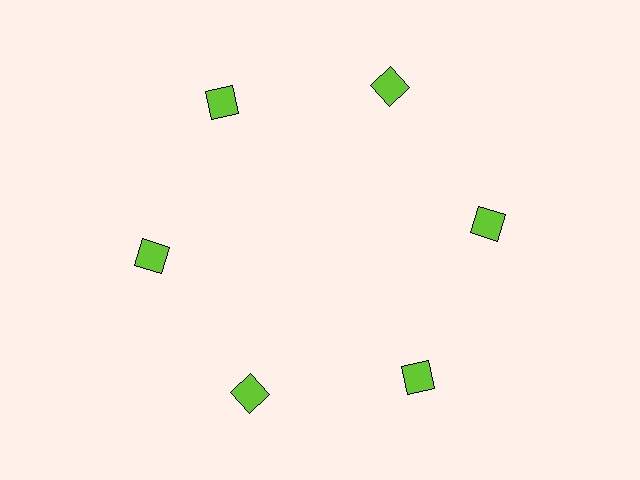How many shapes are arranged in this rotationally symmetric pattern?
There are 6 shapes, arranged in 6 groups of 1.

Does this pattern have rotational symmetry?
Yes, this pattern has 6-fold rotational symmetry. It looks the same after rotating 60 degrees around the center.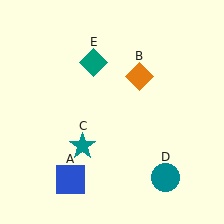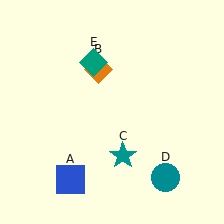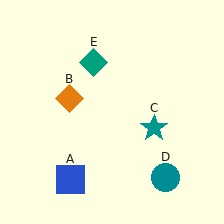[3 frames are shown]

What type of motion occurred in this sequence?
The orange diamond (object B), teal star (object C) rotated counterclockwise around the center of the scene.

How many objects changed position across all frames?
2 objects changed position: orange diamond (object B), teal star (object C).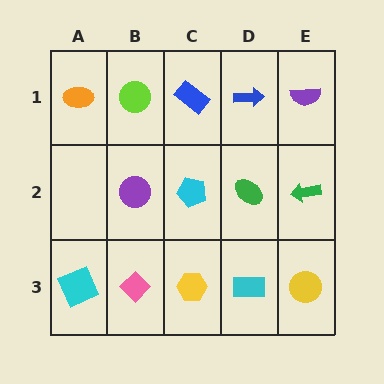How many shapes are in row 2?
4 shapes.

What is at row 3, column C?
A yellow hexagon.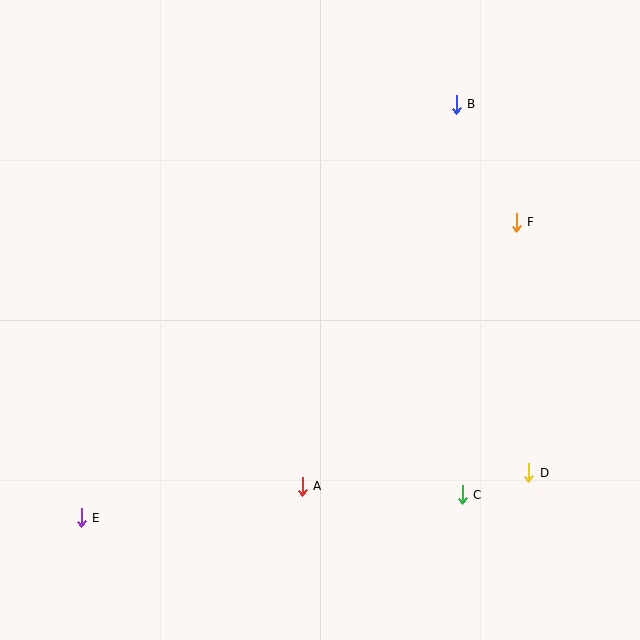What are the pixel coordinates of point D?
Point D is at (529, 473).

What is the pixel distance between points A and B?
The distance between A and B is 412 pixels.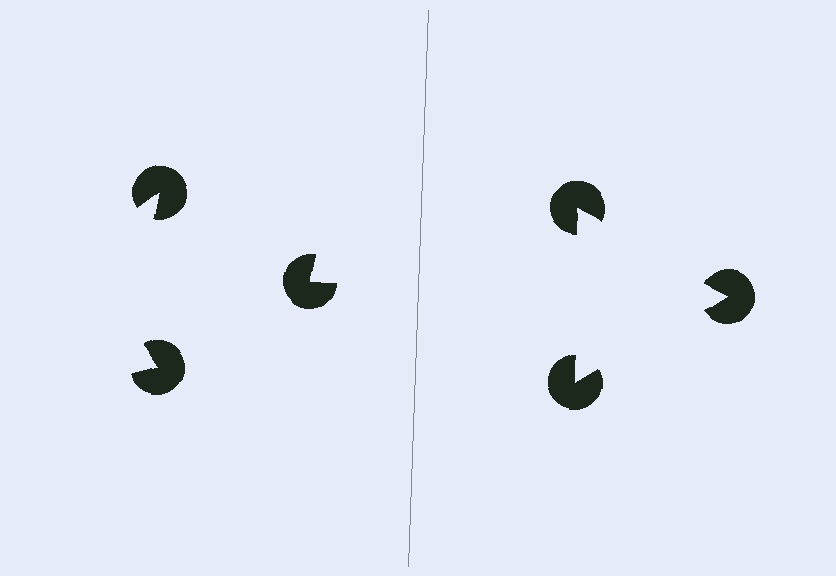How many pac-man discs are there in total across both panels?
6 — 3 on each side.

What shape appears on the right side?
An illusory triangle.